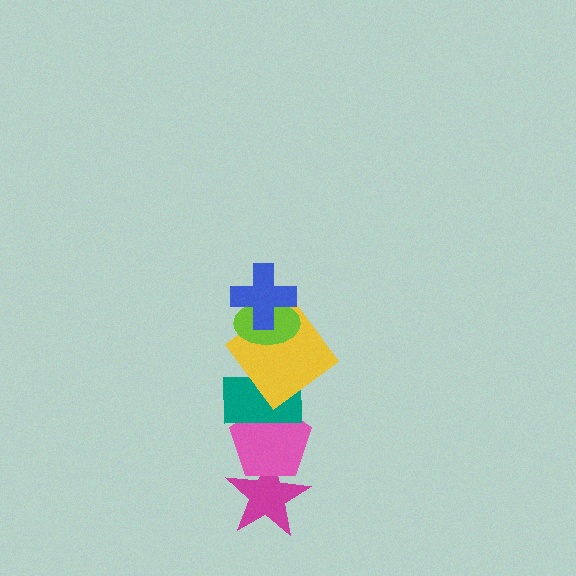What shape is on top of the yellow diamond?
The lime ellipse is on top of the yellow diamond.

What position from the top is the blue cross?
The blue cross is 1st from the top.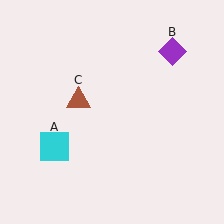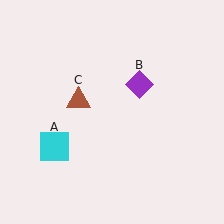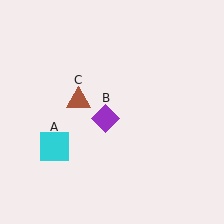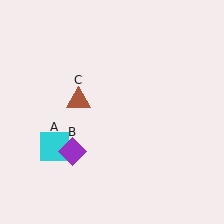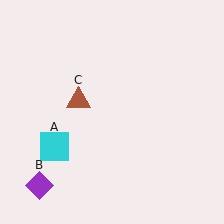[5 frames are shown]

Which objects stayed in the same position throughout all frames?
Cyan square (object A) and brown triangle (object C) remained stationary.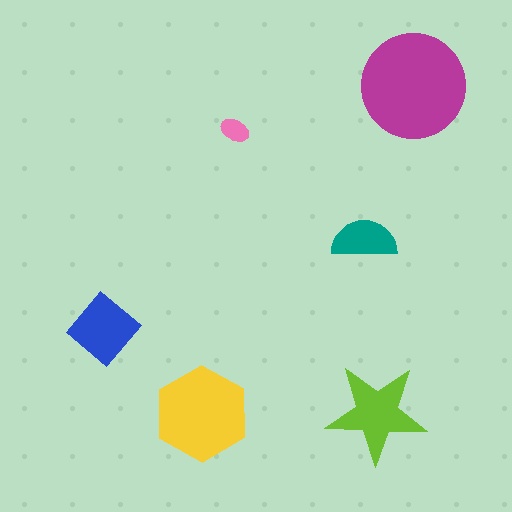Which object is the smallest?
The pink ellipse.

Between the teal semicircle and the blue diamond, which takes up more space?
The blue diamond.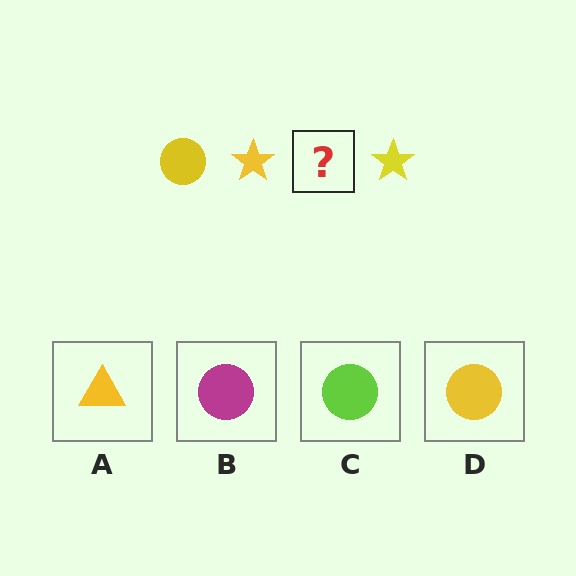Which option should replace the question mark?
Option D.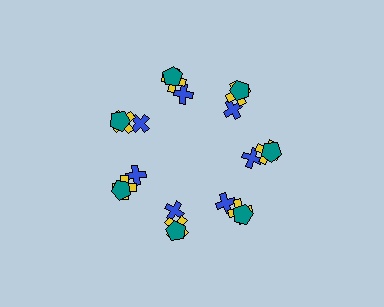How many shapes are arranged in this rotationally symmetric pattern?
There are 21 shapes, arranged in 7 groups of 3.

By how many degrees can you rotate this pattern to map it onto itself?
The pattern maps onto itself every 51 degrees of rotation.